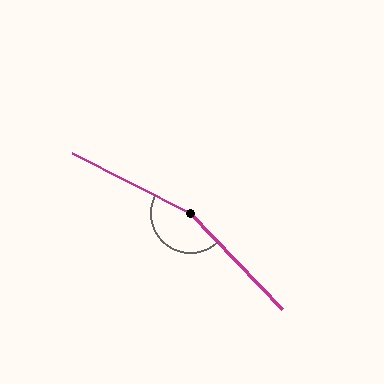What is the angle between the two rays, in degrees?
Approximately 160 degrees.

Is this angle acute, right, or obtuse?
It is obtuse.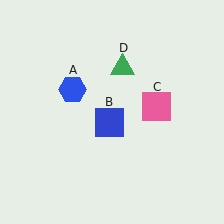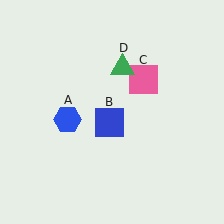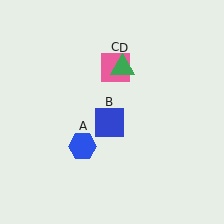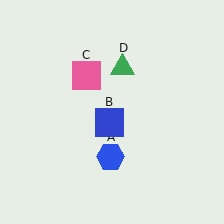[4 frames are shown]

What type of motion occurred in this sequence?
The blue hexagon (object A), pink square (object C) rotated counterclockwise around the center of the scene.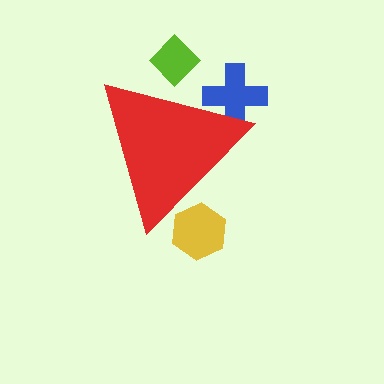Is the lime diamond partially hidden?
Yes, the lime diamond is partially hidden behind the red triangle.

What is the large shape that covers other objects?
A red triangle.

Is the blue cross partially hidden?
Yes, the blue cross is partially hidden behind the red triangle.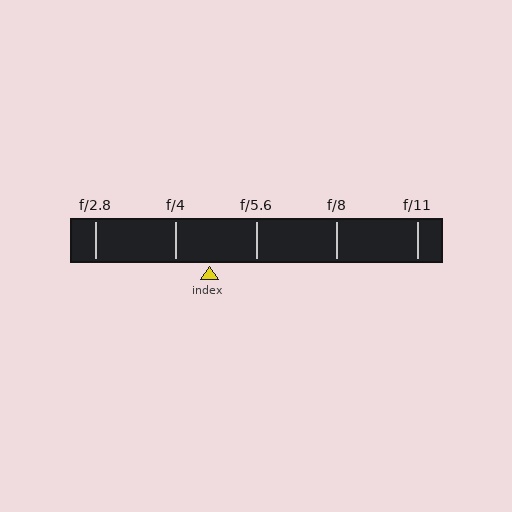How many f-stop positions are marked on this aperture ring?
There are 5 f-stop positions marked.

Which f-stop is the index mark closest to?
The index mark is closest to f/4.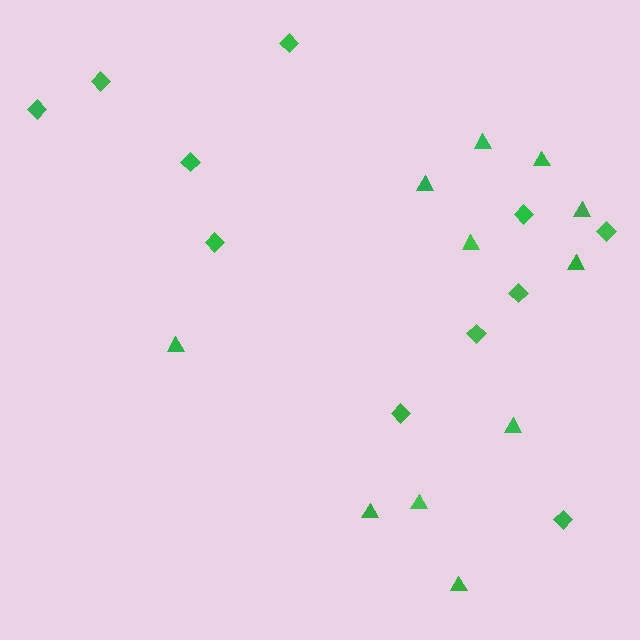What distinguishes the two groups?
There are 2 groups: one group of triangles (11) and one group of diamonds (11).